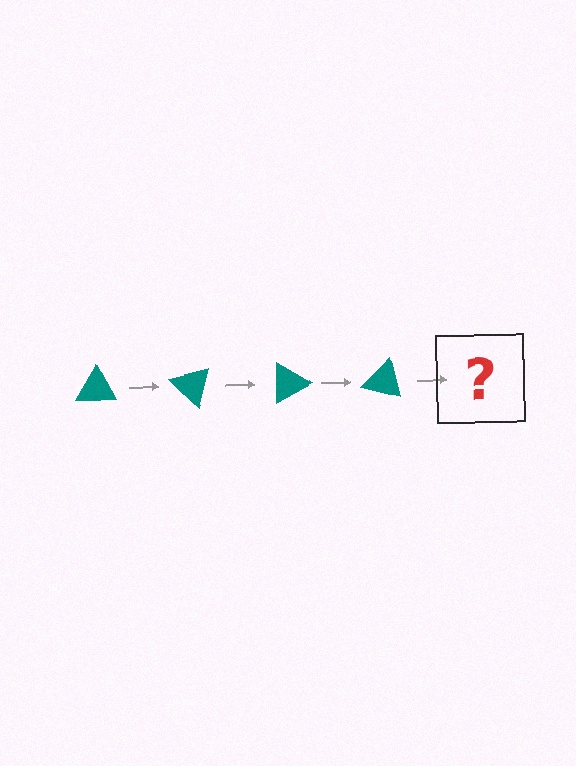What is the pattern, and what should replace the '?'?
The pattern is that the triangle rotates 45 degrees each step. The '?' should be a teal triangle rotated 180 degrees.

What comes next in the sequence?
The next element should be a teal triangle rotated 180 degrees.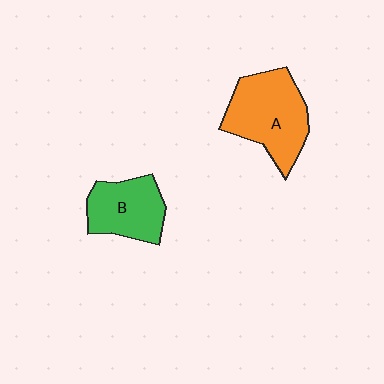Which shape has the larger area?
Shape A (orange).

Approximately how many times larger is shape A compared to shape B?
Approximately 1.4 times.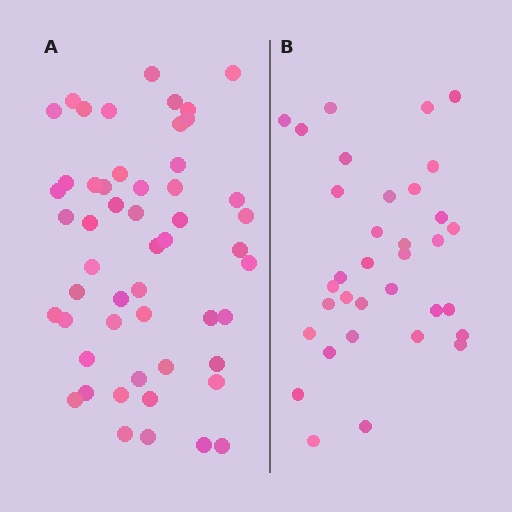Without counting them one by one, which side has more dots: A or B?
Region A (the left region) has more dots.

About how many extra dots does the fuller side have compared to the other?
Region A has approximately 20 more dots than region B.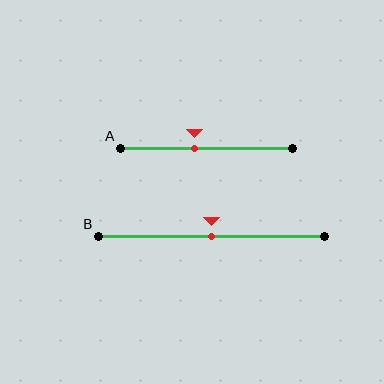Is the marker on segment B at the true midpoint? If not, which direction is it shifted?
Yes, the marker on segment B is at the true midpoint.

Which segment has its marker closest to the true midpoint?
Segment B has its marker closest to the true midpoint.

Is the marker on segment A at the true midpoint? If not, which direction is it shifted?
No, the marker on segment A is shifted to the left by about 7% of the segment length.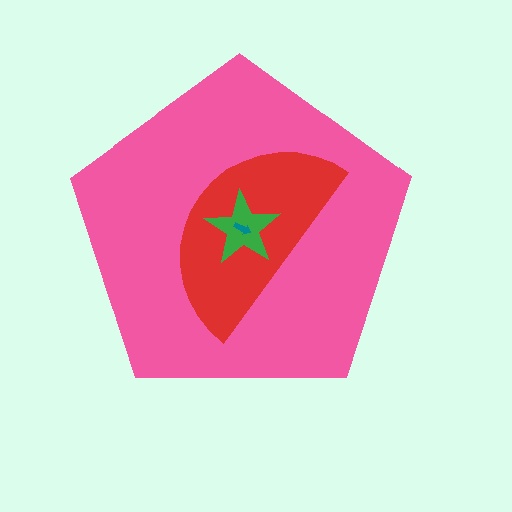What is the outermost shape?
The pink pentagon.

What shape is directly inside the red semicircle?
The green star.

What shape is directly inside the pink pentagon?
The red semicircle.